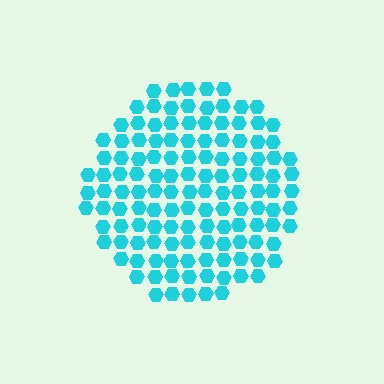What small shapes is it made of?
It is made of small hexagons.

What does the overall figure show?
The overall figure shows a circle.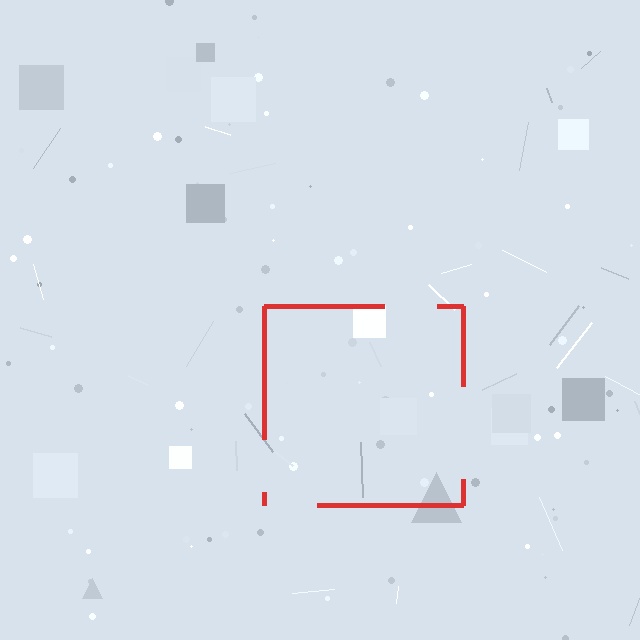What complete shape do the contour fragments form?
The contour fragments form a square.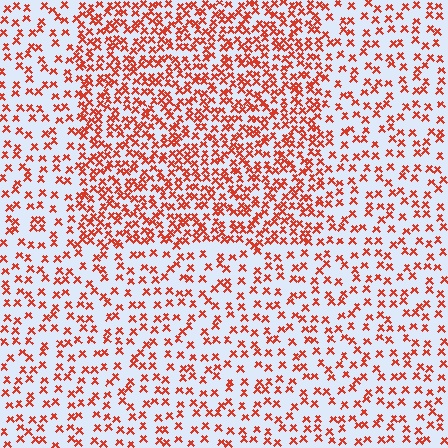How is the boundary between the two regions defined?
The boundary is defined by a change in element density (approximately 2.0x ratio). All elements are the same color, size, and shape.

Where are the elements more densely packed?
The elements are more densely packed inside the rectangle boundary.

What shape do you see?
I see a rectangle.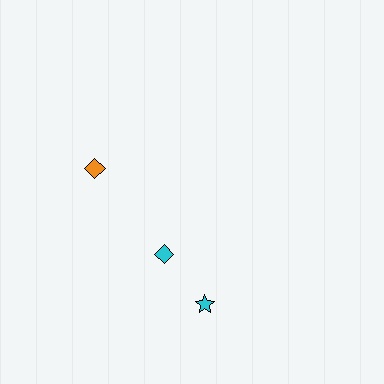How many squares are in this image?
There are no squares.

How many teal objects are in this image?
There are no teal objects.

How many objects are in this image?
There are 3 objects.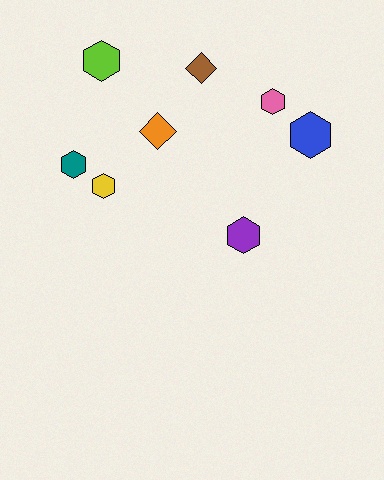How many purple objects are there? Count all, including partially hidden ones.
There is 1 purple object.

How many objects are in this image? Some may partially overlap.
There are 8 objects.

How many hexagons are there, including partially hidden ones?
There are 6 hexagons.